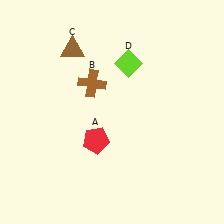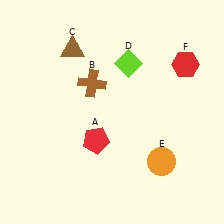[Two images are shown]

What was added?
An orange circle (E), a red hexagon (F) were added in Image 2.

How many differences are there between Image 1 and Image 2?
There are 2 differences between the two images.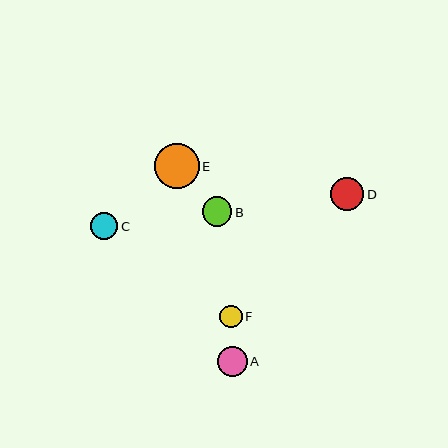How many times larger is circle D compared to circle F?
Circle D is approximately 1.5 times the size of circle F.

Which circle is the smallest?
Circle F is the smallest with a size of approximately 23 pixels.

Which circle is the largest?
Circle E is the largest with a size of approximately 44 pixels.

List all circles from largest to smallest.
From largest to smallest: E, D, B, A, C, F.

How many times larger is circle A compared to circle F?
Circle A is approximately 1.3 times the size of circle F.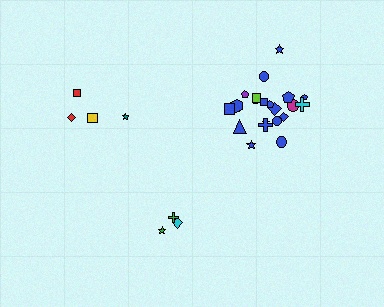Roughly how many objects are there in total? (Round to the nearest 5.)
Roughly 30 objects in total.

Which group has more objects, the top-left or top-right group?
The top-right group.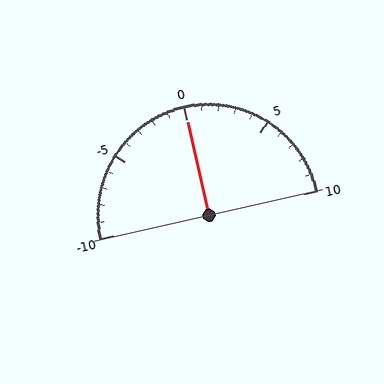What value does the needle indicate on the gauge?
The needle indicates approximately 0.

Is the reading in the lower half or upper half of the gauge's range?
The reading is in the upper half of the range (-10 to 10).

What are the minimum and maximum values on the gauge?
The gauge ranges from -10 to 10.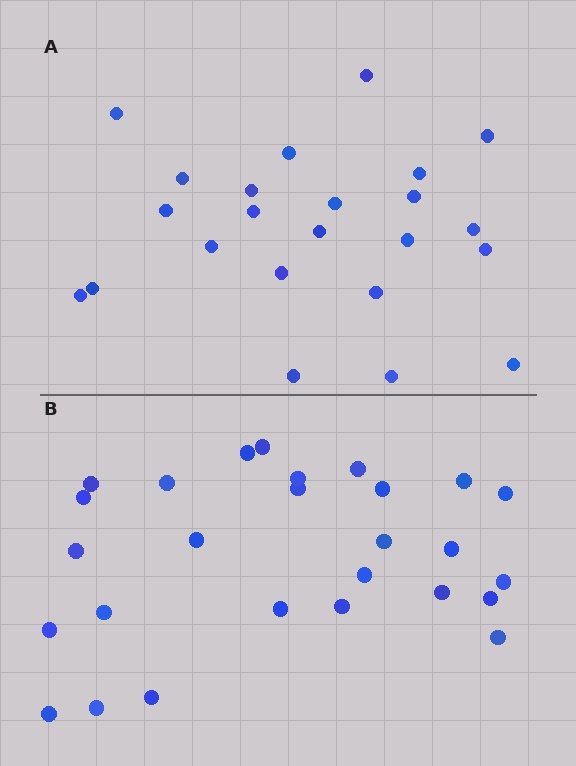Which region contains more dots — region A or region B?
Region B (the bottom region) has more dots.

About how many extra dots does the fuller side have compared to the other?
Region B has about 4 more dots than region A.